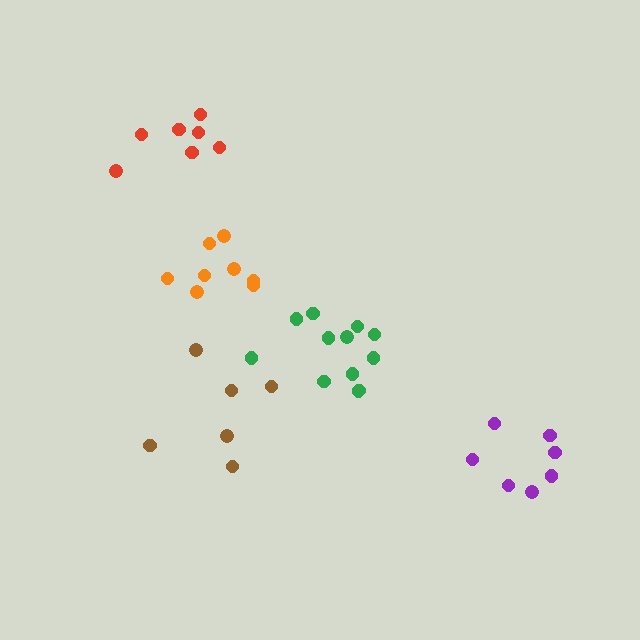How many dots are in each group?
Group 1: 8 dots, Group 2: 12 dots, Group 3: 7 dots, Group 4: 7 dots, Group 5: 6 dots (40 total).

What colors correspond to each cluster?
The clusters are colored: orange, green, red, purple, brown.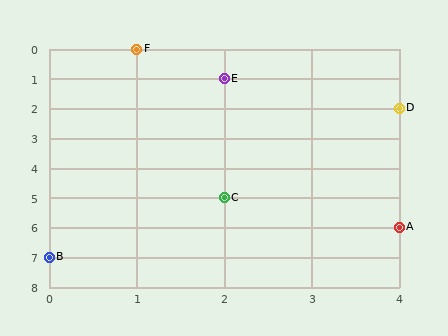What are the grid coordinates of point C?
Point C is at grid coordinates (2, 5).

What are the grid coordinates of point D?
Point D is at grid coordinates (4, 2).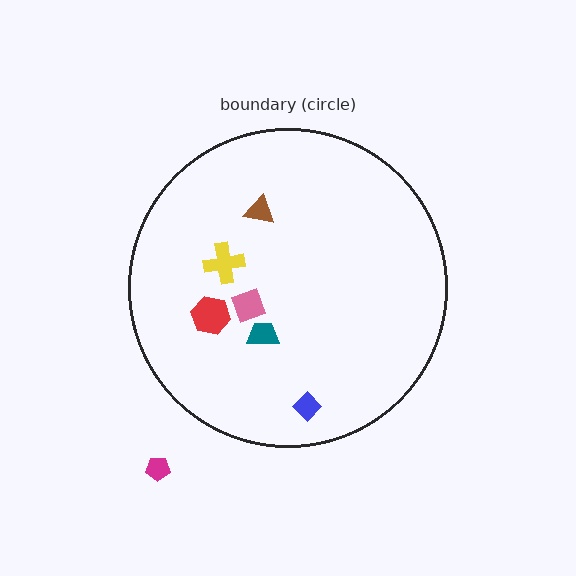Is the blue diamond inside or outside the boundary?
Inside.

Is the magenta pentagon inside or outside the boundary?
Outside.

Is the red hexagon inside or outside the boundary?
Inside.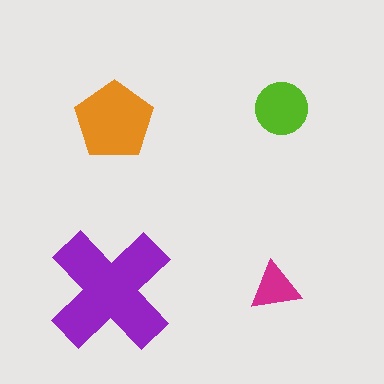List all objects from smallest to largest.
The magenta triangle, the lime circle, the orange pentagon, the purple cross.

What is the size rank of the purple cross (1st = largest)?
1st.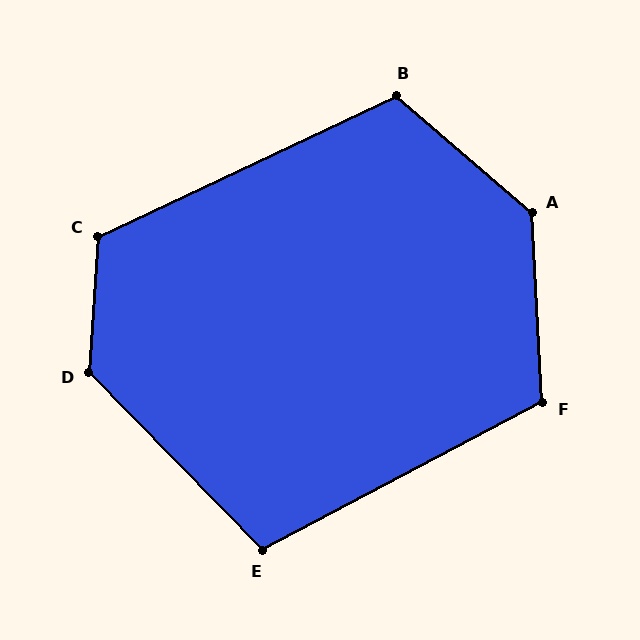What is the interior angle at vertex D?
Approximately 132 degrees (obtuse).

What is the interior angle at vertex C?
Approximately 119 degrees (obtuse).